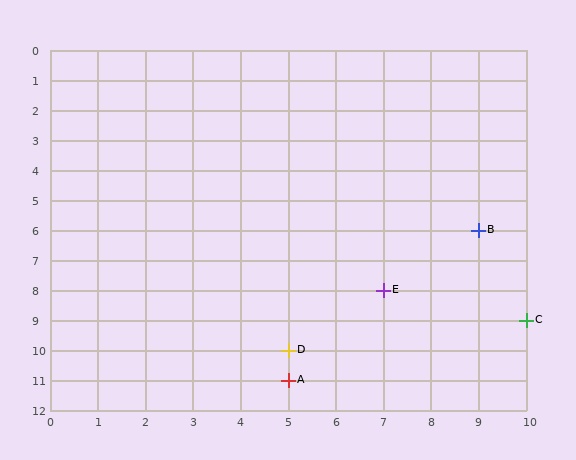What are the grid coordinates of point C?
Point C is at grid coordinates (10, 9).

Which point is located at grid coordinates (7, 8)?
Point E is at (7, 8).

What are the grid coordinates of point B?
Point B is at grid coordinates (9, 6).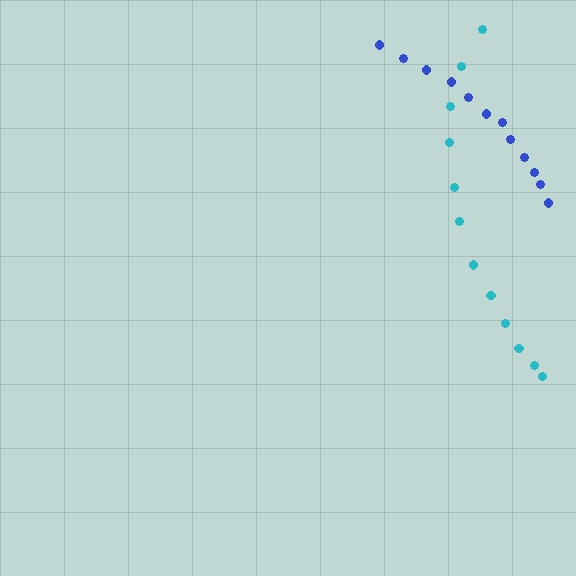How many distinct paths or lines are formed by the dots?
There are 2 distinct paths.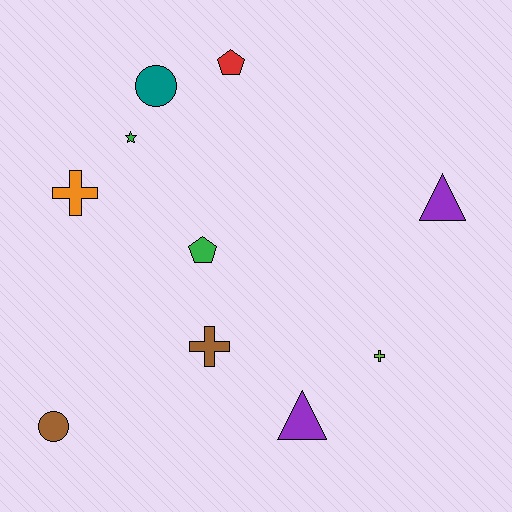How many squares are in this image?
There are no squares.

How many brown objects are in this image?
There are 2 brown objects.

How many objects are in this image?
There are 10 objects.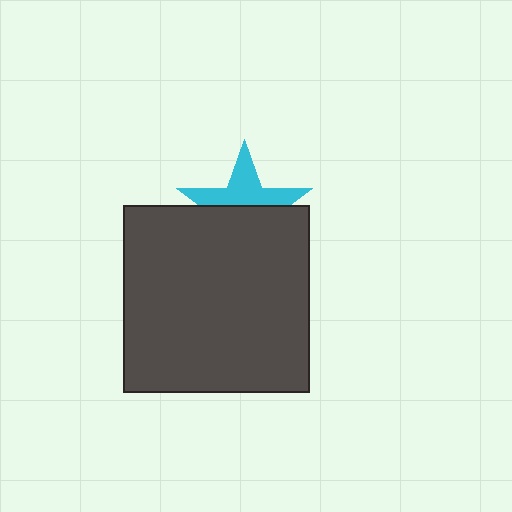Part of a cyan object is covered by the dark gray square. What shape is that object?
It is a star.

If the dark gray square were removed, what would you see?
You would see the complete cyan star.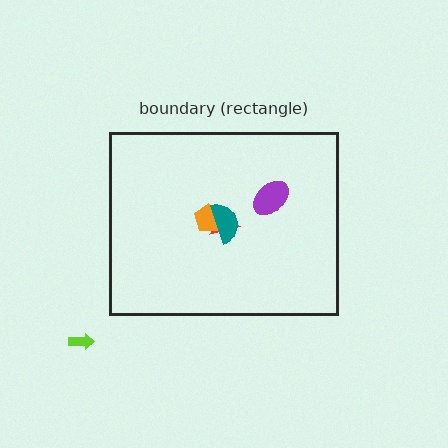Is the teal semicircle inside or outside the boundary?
Inside.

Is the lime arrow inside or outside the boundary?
Outside.